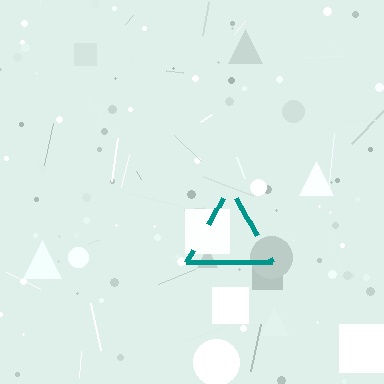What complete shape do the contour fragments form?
The contour fragments form a triangle.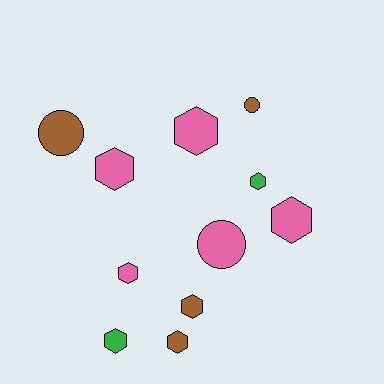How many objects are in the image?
There are 11 objects.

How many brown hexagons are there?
There are 2 brown hexagons.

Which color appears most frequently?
Pink, with 5 objects.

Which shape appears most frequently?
Hexagon, with 8 objects.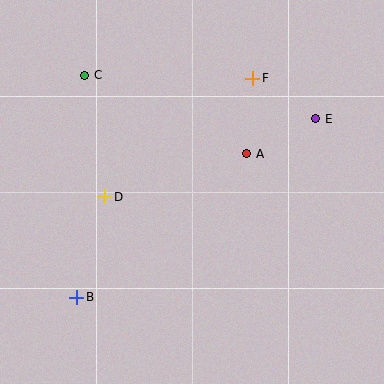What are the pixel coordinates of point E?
Point E is at (316, 119).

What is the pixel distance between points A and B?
The distance between A and B is 222 pixels.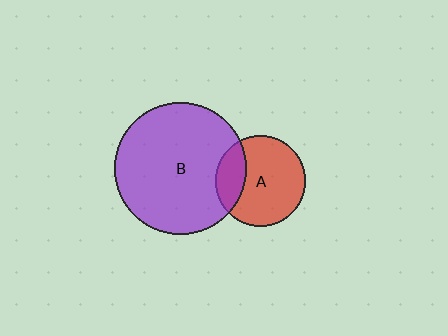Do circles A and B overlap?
Yes.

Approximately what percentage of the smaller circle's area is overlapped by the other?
Approximately 25%.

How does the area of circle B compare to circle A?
Approximately 2.1 times.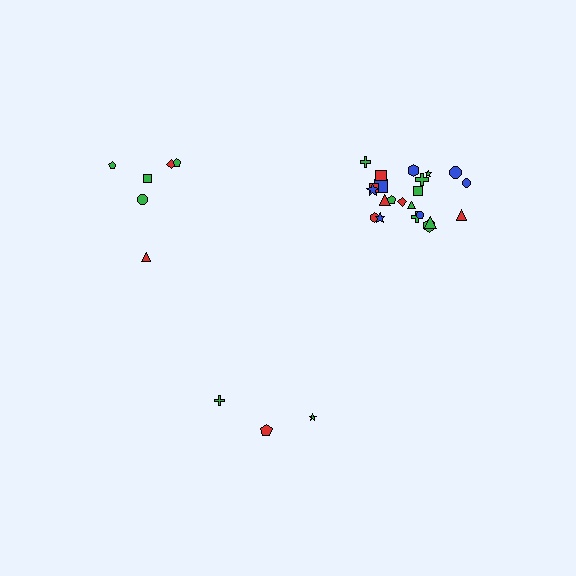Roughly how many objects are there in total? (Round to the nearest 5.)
Roughly 30 objects in total.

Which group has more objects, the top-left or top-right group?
The top-right group.